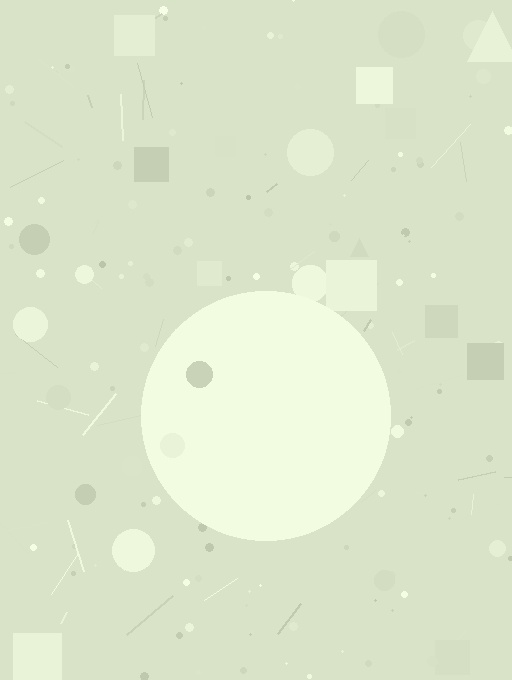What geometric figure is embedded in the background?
A circle is embedded in the background.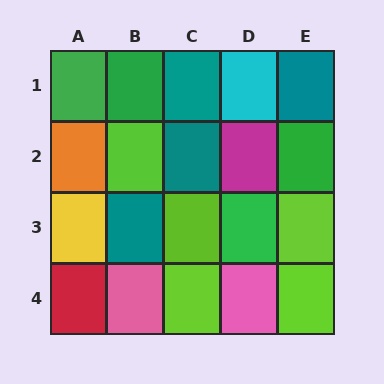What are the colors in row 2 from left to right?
Orange, lime, teal, magenta, green.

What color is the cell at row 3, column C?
Lime.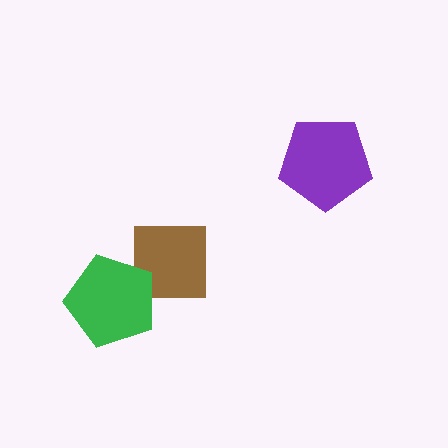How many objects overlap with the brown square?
1 object overlaps with the brown square.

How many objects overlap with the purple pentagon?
0 objects overlap with the purple pentagon.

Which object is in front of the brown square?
The green pentagon is in front of the brown square.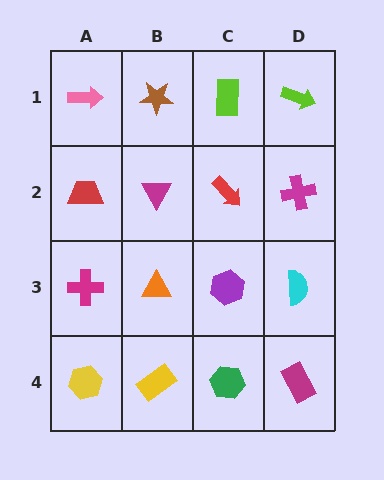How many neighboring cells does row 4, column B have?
3.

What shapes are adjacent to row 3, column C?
A red arrow (row 2, column C), a green hexagon (row 4, column C), an orange triangle (row 3, column B), a cyan semicircle (row 3, column D).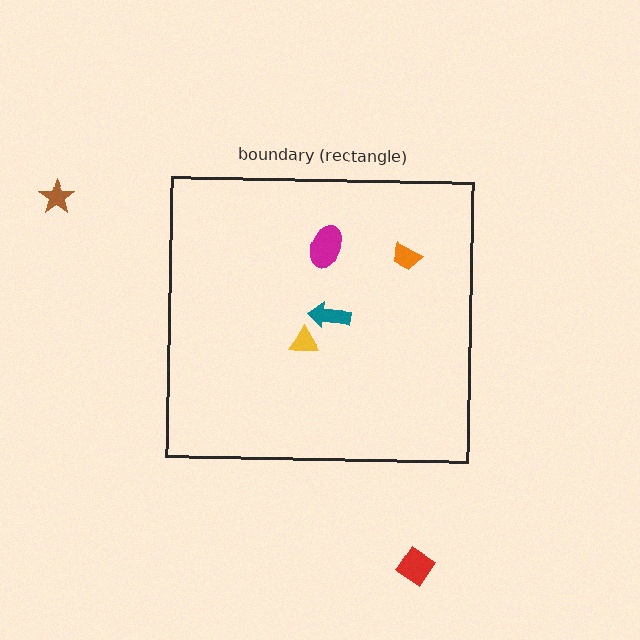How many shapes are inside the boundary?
4 inside, 2 outside.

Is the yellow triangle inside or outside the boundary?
Inside.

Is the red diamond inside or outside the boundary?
Outside.